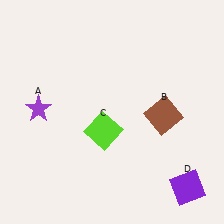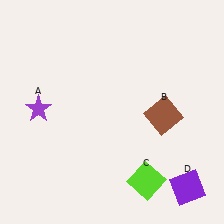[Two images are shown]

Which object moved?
The lime square (C) moved down.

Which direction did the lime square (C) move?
The lime square (C) moved down.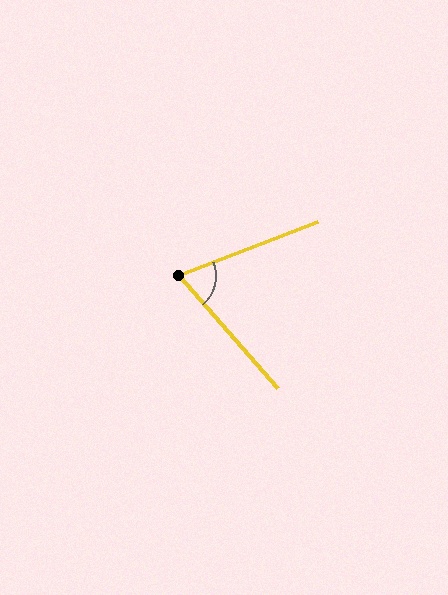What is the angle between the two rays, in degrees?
Approximately 70 degrees.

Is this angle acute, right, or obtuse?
It is acute.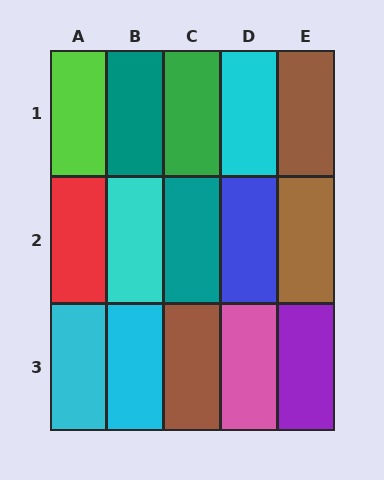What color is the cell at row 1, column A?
Lime.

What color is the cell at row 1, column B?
Teal.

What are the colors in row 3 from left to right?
Cyan, cyan, brown, pink, purple.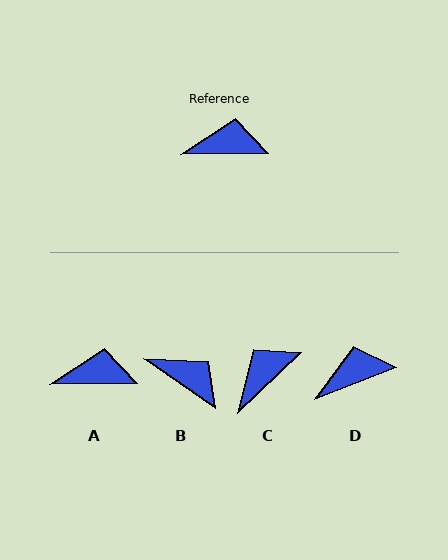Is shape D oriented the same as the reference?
No, it is off by about 21 degrees.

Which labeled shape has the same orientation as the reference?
A.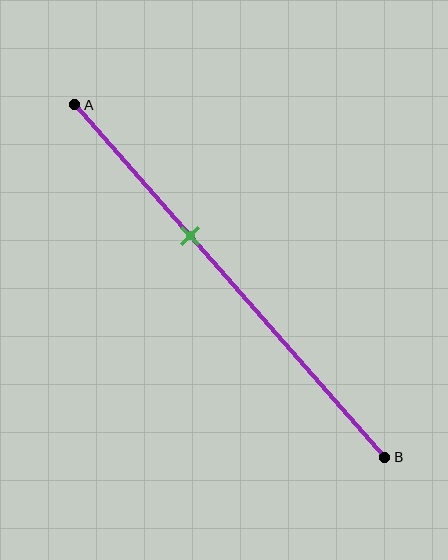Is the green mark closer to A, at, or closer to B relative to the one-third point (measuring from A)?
The green mark is closer to point B than the one-third point of segment AB.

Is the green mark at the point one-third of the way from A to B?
No, the mark is at about 35% from A, not at the 33% one-third point.